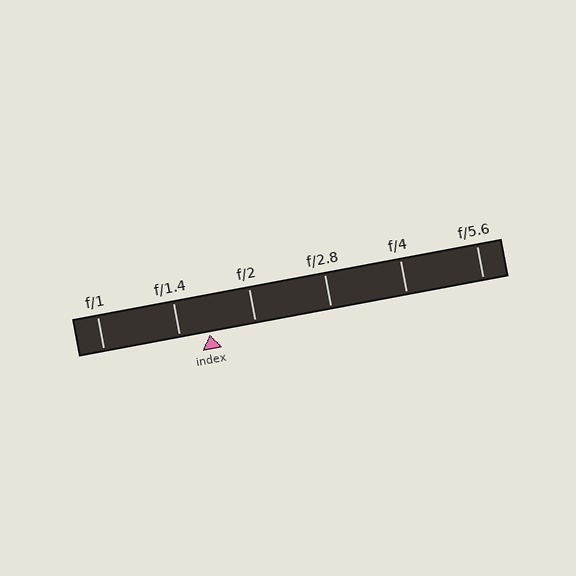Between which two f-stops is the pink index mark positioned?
The index mark is between f/1.4 and f/2.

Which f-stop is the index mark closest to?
The index mark is closest to f/1.4.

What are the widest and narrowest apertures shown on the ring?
The widest aperture shown is f/1 and the narrowest is f/5.6.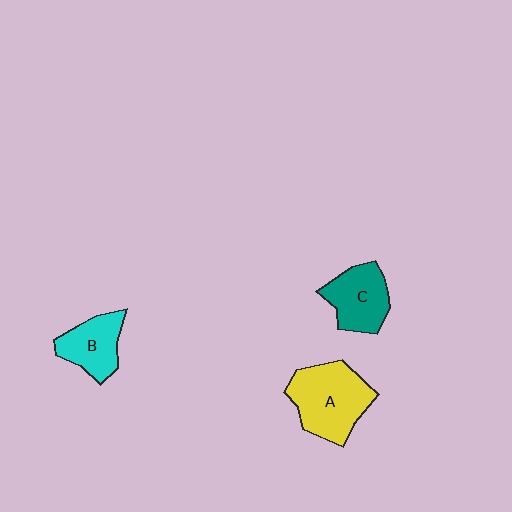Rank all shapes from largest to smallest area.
From largest to smallest: A (yellow), C (teal), B (cyan).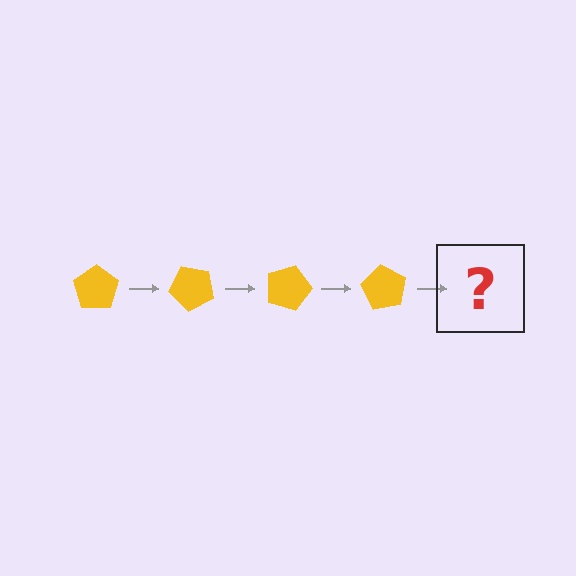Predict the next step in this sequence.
The next step is a yellow pentagon rotated 180 degrees.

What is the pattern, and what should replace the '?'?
The pattern is that the pentagon rotates 45 degrees each step. The '?' should be a yellow pentagon rotated 180 degrees.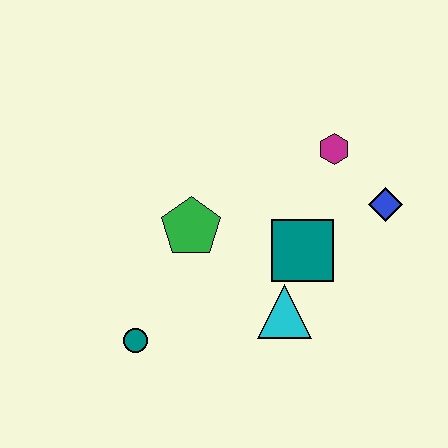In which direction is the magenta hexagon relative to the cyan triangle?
The magenta hexagon is above the cyan triangle.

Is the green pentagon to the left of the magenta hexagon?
Yes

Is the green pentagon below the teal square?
No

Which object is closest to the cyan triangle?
The teal square is closest to the cyan triangle.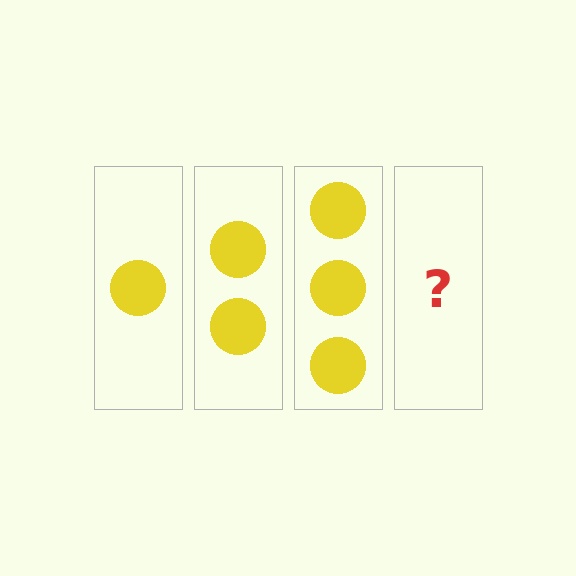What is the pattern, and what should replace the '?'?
The pattern is that each step adds one more circle. The '?' should be 4 circles.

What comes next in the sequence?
The next element should be 4 circles.